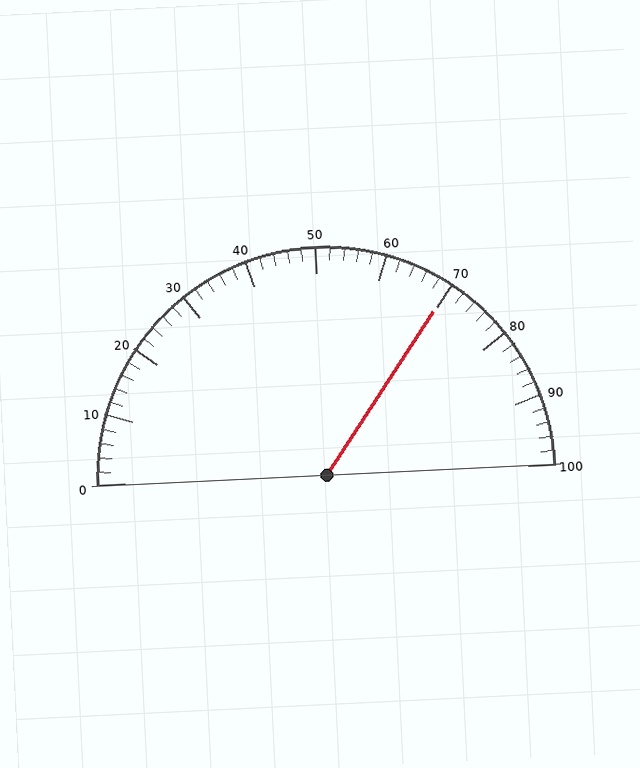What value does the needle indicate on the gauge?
The needle indicates approximately 70.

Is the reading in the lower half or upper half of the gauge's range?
The reading is in the upper half of the range (0 to 100).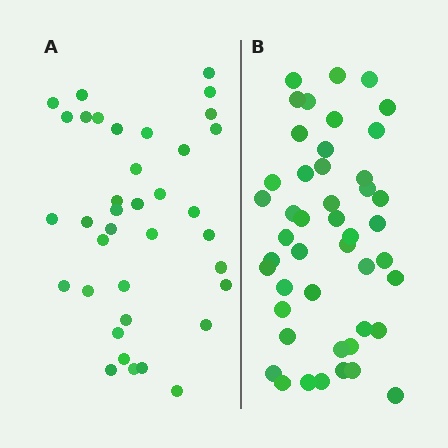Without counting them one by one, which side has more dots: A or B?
Region B (the right region) has more dots.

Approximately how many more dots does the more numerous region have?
Region B has roughly 8 or so more dots than region A.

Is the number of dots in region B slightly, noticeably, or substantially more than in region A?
Region B has only slightly more — the two regions are fairly close. The ratio is roughly 1.2 to 1.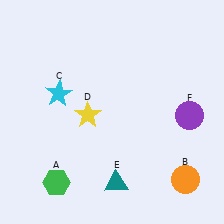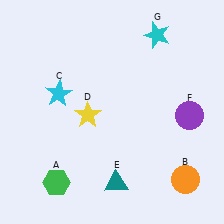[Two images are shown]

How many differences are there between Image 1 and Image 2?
There is 1 difference between the two images.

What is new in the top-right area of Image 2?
A cyan star (G) was added in the top-right area of Image 2.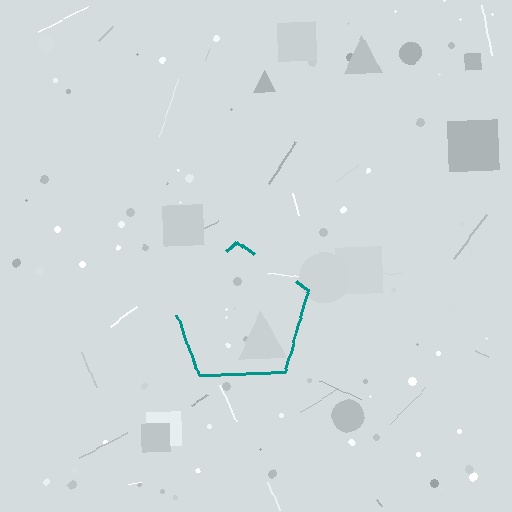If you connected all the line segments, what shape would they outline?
They would outline a pentagon.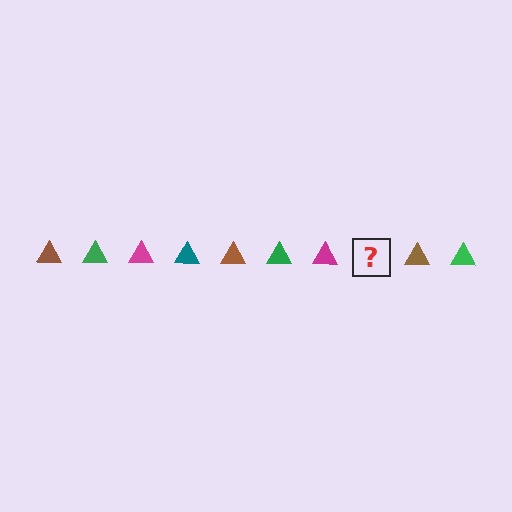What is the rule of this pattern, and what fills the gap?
The rule is that the pattern cycles through brown, green, magenta, teal triangles. The gap should be filled with a teal triangle.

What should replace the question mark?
The question mark should be replaced with a teal triangle.